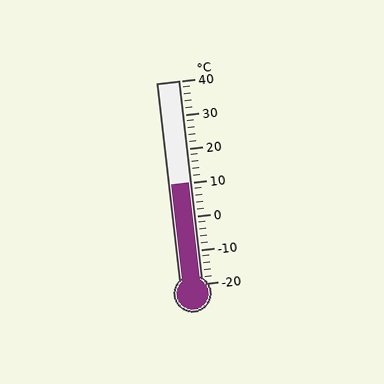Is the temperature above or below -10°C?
The temperature is above -10°C.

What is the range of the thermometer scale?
The thermometer scale ranges from -20°C to 40°C.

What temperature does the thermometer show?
The thermometer shows approximately 10°C.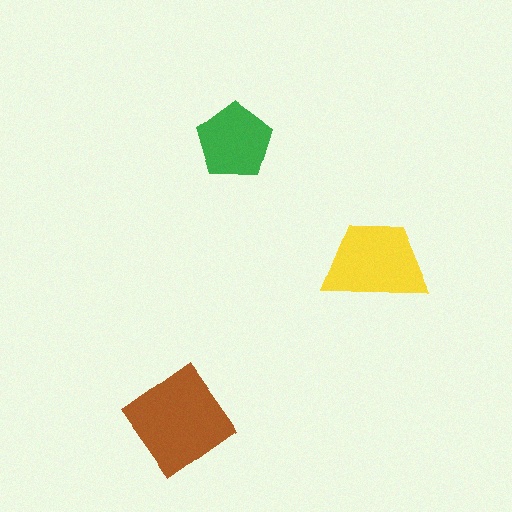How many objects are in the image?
There are 3 objects in the image.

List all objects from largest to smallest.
The brown diamond, the yellow trapezoid, the green pentagon.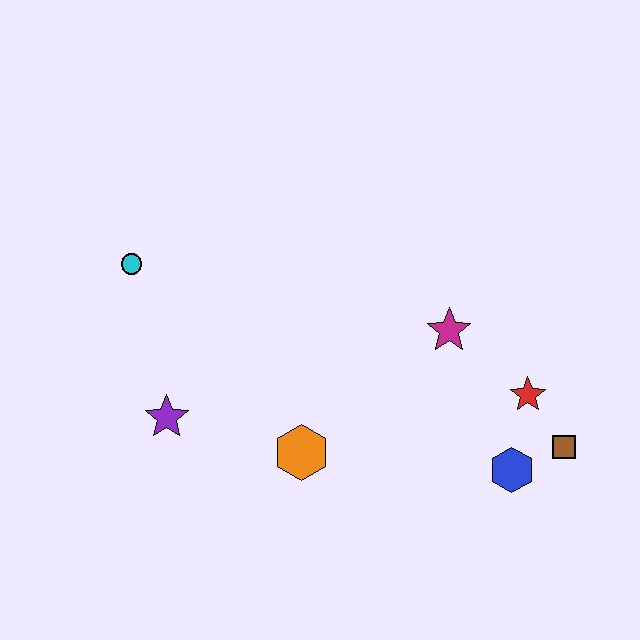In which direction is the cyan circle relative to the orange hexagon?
The cyan circle is above the orange hexagon.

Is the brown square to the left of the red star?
No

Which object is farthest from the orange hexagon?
The brown square is farthest from the orange hexagon.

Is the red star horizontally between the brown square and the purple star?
Yes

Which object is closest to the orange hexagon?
The purple star is closest to the orange hexagon.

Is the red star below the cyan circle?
Yes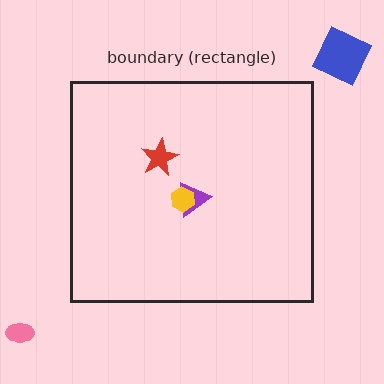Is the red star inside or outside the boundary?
Inside.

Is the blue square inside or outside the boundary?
Outside.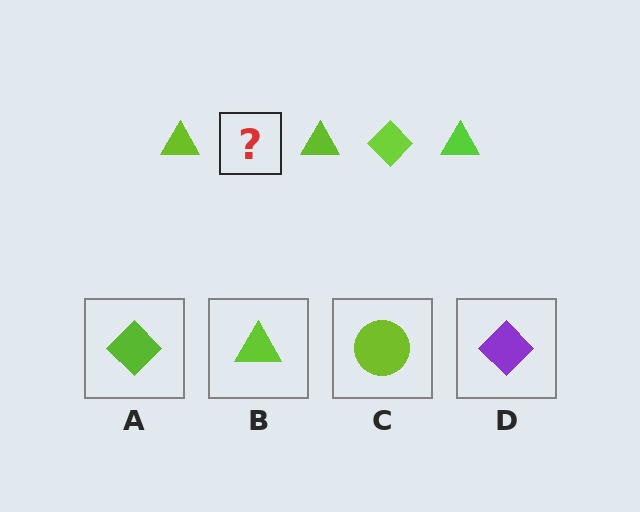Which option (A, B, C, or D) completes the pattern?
A.